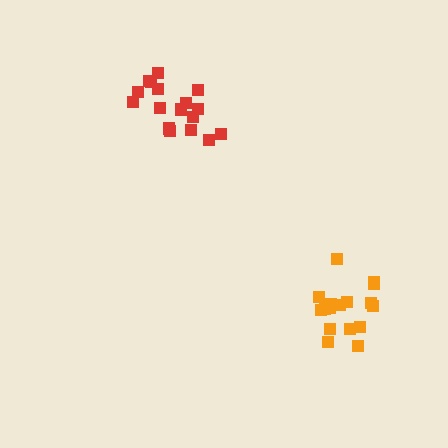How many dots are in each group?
Group 1: 18 dots, Group 2: 18 dots (36 total).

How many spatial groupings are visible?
There are 2 spatial groupings.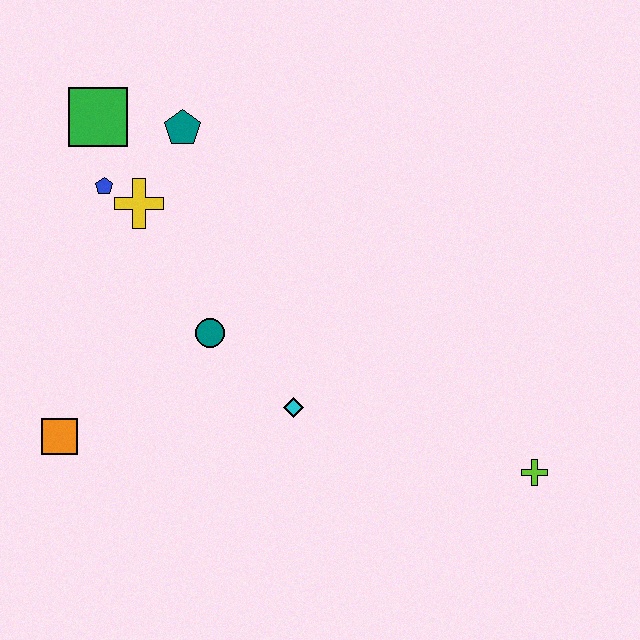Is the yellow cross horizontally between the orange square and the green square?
No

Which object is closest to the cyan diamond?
The teal circle is closest to the cyan diamond.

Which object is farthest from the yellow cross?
The lime cross is farthest from the yellow cross.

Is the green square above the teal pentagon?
Yes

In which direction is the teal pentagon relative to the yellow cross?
The teal pentagon is above the yellow cross.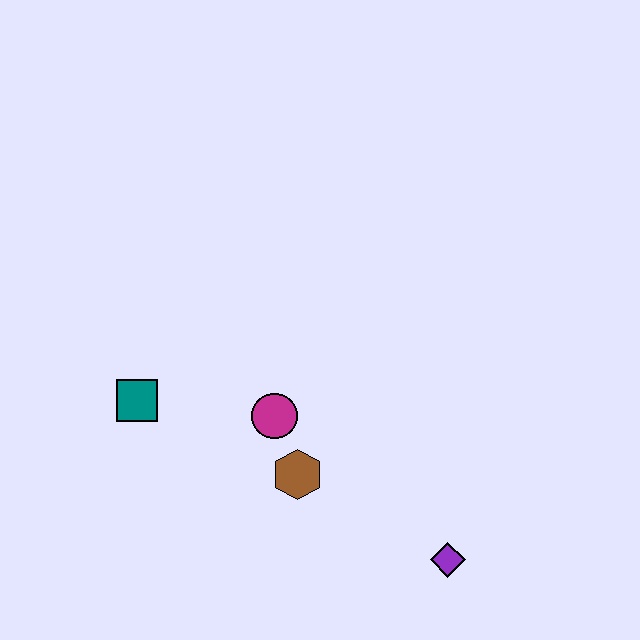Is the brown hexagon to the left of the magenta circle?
No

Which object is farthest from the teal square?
The purple diamond is farthest from the teal square.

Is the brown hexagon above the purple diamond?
Yes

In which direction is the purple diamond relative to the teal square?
The purple diamond is to the right of the teal square.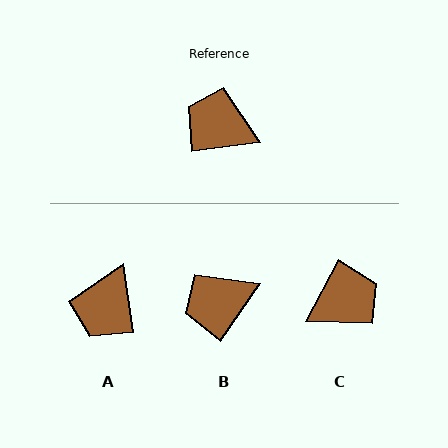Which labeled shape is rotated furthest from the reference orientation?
C, about 125 degrees away.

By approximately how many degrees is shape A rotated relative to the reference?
Approximately 92 degrees counter-clockwise.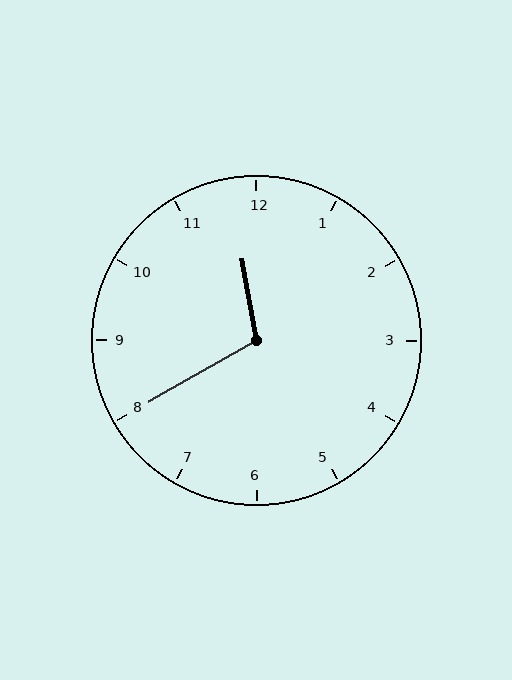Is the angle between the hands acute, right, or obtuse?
It is obtuse.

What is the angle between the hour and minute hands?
Approximately 110 degrees.